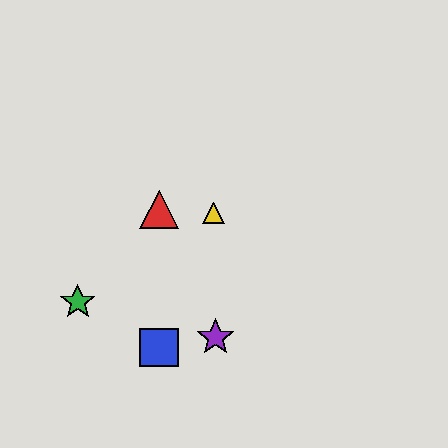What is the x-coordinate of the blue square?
The blue square is at x≈159.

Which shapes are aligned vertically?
The red triangle, the blue square are aligned vertically.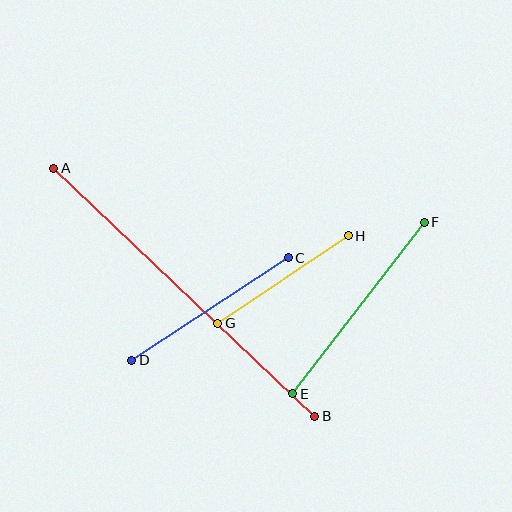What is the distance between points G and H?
The distance is approximately 157 pixels.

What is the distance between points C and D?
The distance is approximately 187 pixels.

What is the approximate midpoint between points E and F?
The midpoint is at approximately (358, 308) pixels.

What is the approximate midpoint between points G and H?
The midpoint is at approximately (283, 280) pixels.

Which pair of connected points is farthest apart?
Points A and B are farthest apart.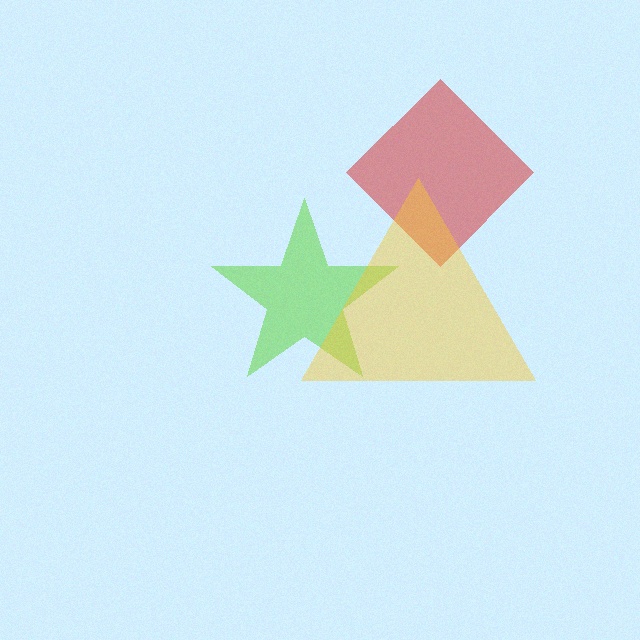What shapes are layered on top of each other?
The layered shapes are: a red diamond, a lime star, a yellow triangle.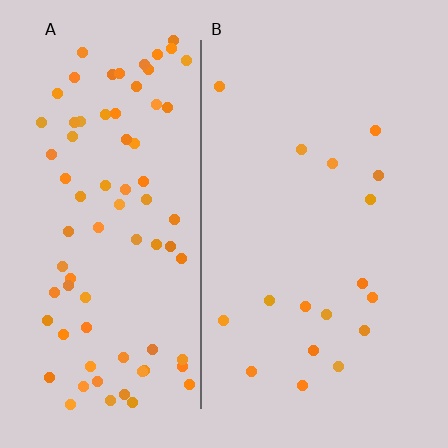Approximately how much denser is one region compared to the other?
Approximately 4.6× — region A over region B.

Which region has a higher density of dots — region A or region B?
A (the left).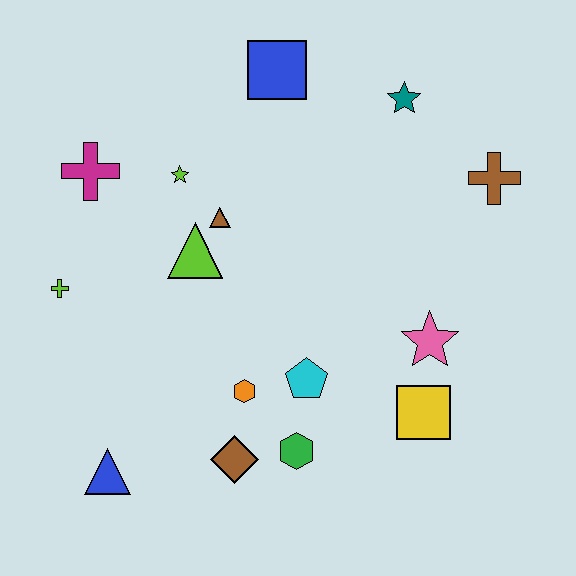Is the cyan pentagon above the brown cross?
No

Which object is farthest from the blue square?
The blue triangle is farthest from the blue square.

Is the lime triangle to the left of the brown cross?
Yes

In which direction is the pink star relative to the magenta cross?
The pink star is to the right of the magenta cross.